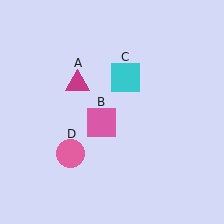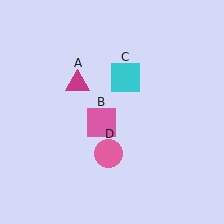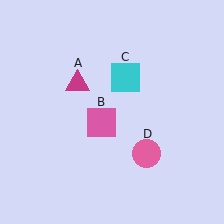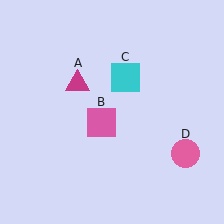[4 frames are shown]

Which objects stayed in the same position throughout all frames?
Magenta triangle (object A) and pink square (object B) and cyan square (object C) remained stationary.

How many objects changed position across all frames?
1 object changed position: pink circle (object D).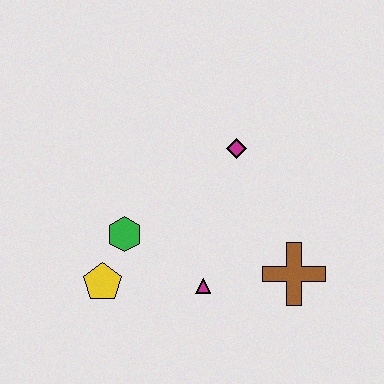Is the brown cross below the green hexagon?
Yes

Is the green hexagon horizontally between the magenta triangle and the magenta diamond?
No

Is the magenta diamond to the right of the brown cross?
No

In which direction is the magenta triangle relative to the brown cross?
The magenta triangle is to the left of the brown cross.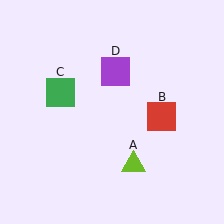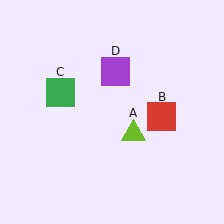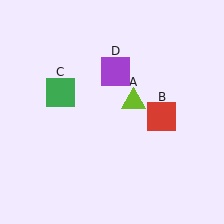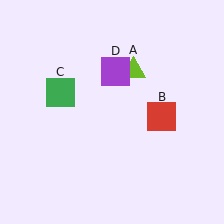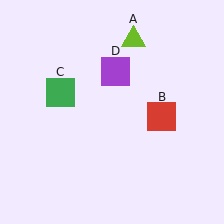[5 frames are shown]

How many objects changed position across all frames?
1 object changed position: lime triangle (object A).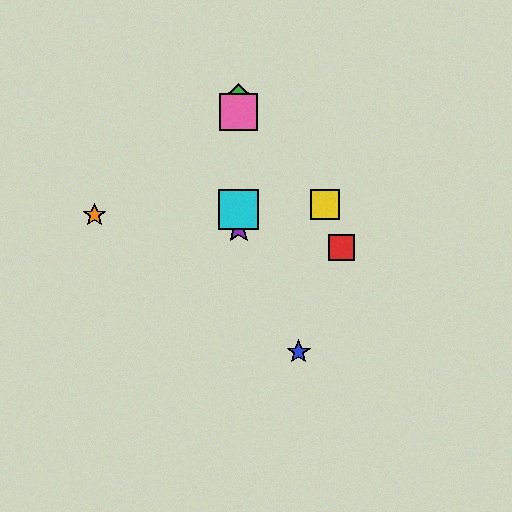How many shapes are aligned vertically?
4 shapes (the green diamond, the purple star, the cyan square, the pink square) are aligned vertically.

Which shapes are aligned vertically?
The green diamond, the purple star, the cyan square, the pink square are aligned vertically.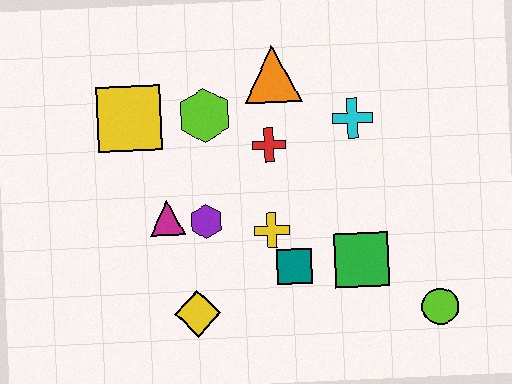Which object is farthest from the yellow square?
The lime circle is farthest from the yellow square.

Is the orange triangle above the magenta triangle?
Yes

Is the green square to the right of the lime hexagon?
Yes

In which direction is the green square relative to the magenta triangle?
The green square is to the right of the magenta triangle.